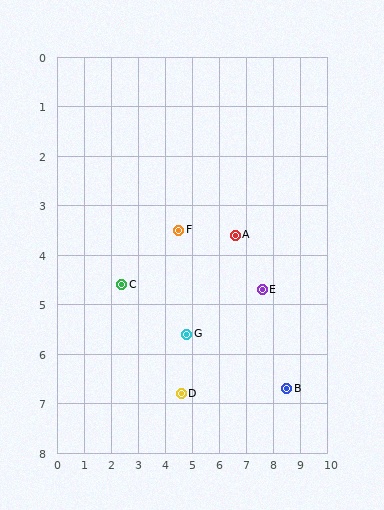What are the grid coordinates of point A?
Point A is at approximately (6.6, 3.6).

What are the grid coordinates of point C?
Point C is at approximately (2.4, 4.6).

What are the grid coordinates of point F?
Point F is at approximately (4.5, 3.5).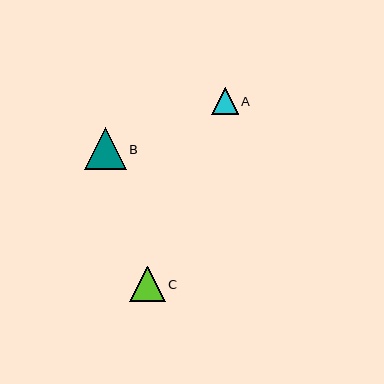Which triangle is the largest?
Triangle B is the largest with a size of approximately 42 pixels.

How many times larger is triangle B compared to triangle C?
Triangle B is approximately 1.2 times the size of triangle C.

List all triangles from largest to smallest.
From largest to smallest: B, C, A.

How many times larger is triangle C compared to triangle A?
Triangle C is approximately 1.3 times the size of triangle A.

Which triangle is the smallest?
Triangle A is the smallest with a size of approximately 27 pixels.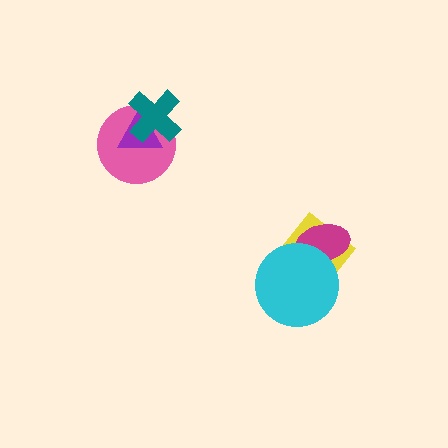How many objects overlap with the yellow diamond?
2 objects overlap with the yellow diamond.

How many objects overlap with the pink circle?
2 objects overlap with the pink circle.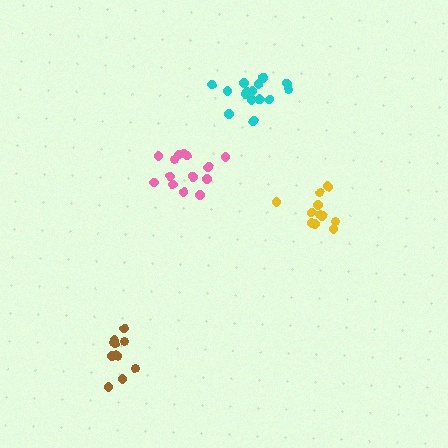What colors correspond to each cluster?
The clusters are colored: brown, pink, yellow, cyan.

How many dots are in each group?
Group 1: 12 dots, Group 2: 14 dots, Group 3: 11 dots, Group 4: 15 dots (52 total).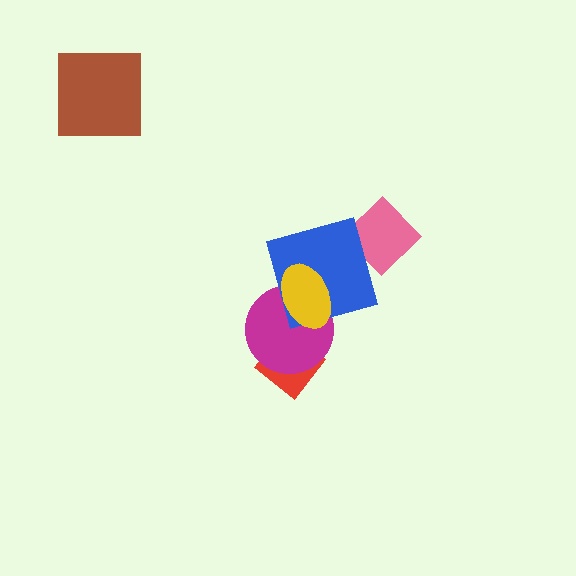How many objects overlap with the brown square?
0 objects overlap with the brown square.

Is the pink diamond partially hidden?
No, no other shape covers it.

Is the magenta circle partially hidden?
Yes, it is partially covered by another shape.